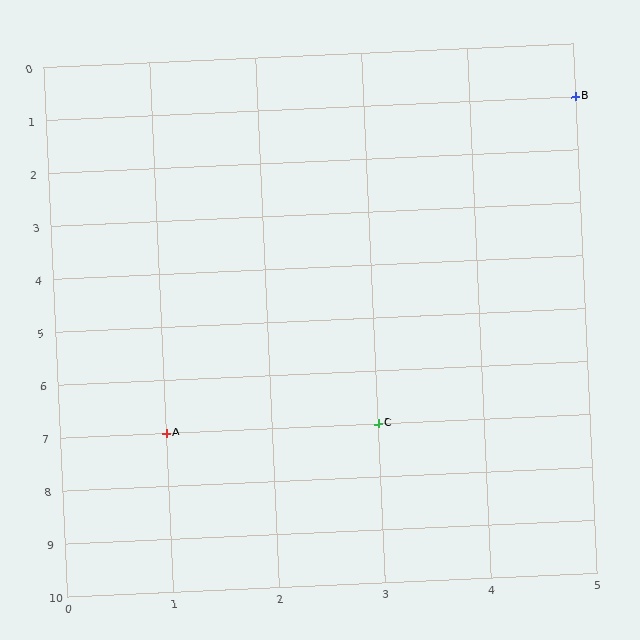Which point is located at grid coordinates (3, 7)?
Point C is at (3, 7).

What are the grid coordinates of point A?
Point A is at grid coordinates (1, 7).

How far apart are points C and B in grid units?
Points C and B are 2 columns and 6 rows apart (about 6.3 grid units diagonally).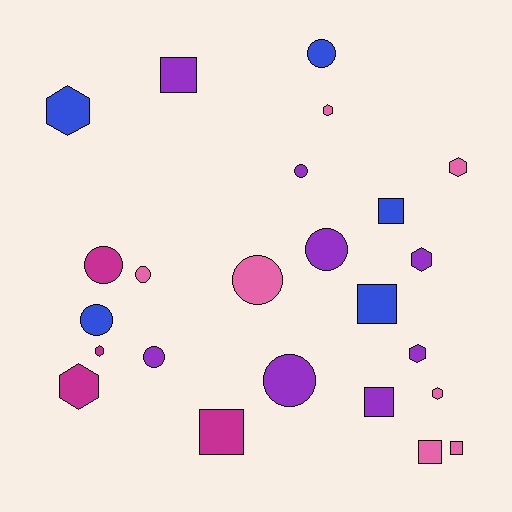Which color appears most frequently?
Purple, with 8 objects.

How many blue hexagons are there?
There is 1 blue hexagon.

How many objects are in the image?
There are 24 objects.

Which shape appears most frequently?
Circle, with 9 objects.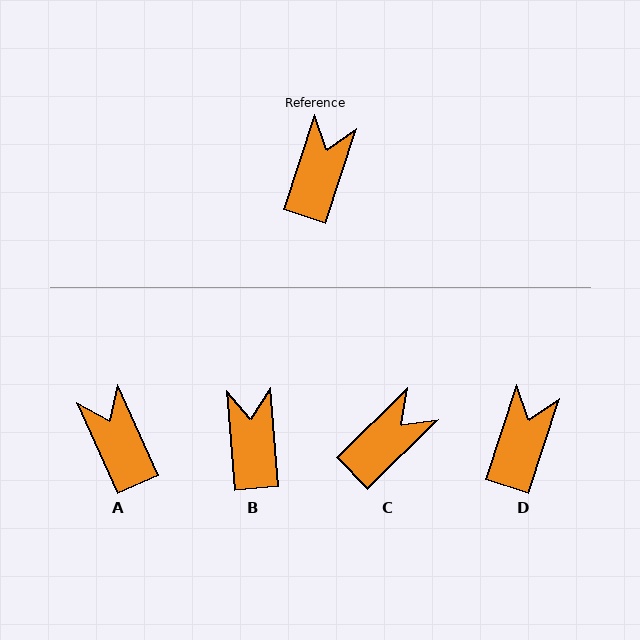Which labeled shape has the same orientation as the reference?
D.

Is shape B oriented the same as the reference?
No, it is off by about 23 degrees.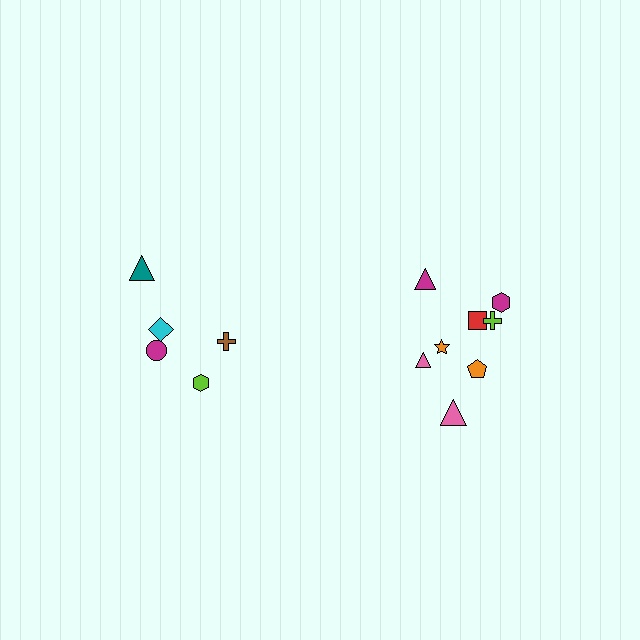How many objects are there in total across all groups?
There are 13 objects.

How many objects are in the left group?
There are 5 objects.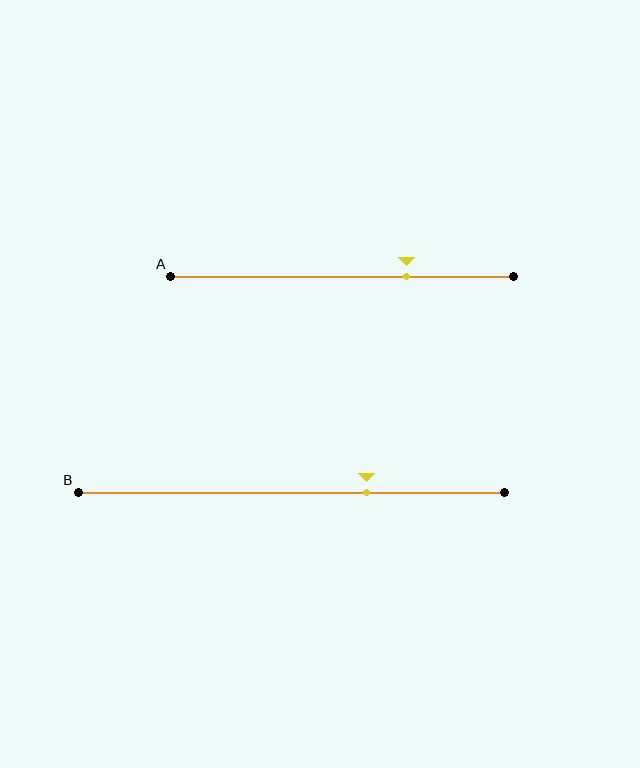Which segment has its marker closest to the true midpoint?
Segment B has its marker closest to the true midpoint.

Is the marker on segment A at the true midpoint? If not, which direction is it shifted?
No, the marker on segment A is shifted to the right by about 19% of the segment length.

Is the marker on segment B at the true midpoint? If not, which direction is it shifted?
No, the marker on segment B is shifted to the right by about 18% of the segment length.